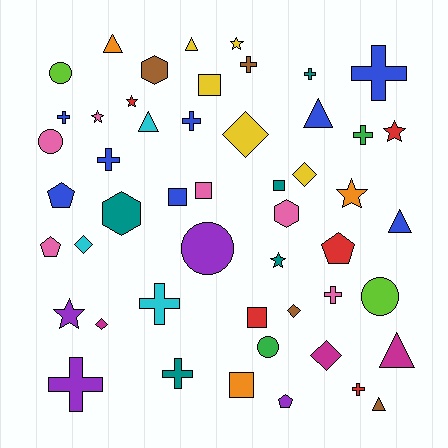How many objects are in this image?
There are 50 objects.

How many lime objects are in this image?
There are 2 lime objects.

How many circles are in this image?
There are 5 circles.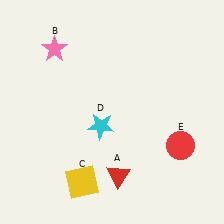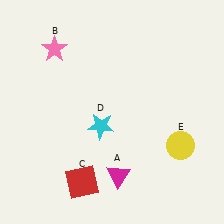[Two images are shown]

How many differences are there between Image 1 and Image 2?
There are 3 differences between the two images.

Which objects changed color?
A changed from red to magenta. C changed from yellow to red. E changed from red to yellow.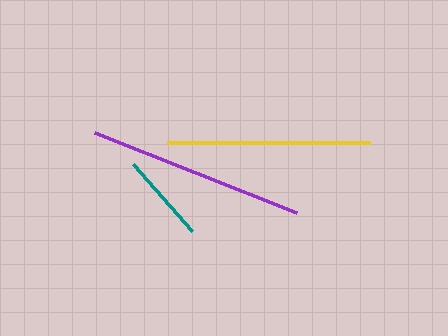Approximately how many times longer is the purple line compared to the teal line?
The purple line is approximately 2.4 times the length of the teal line.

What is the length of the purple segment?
The purple segment is approximately 217 pixels long.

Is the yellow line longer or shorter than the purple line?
The purple line is longer than the yellow line.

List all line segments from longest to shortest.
From longest to shortest: purple, yellow, teal.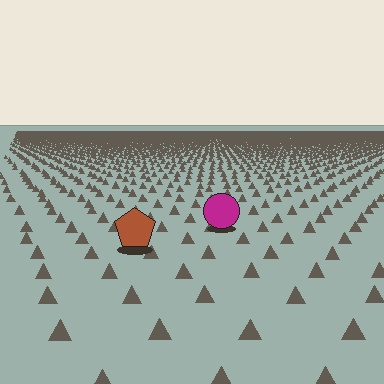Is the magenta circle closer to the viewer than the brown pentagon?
No. The brown pentagon is closer — you can tell from the texture gradient: the ground texture is coarser near it.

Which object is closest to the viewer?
The brown pentagon is closest. The texture marks near it are larger and more spread out.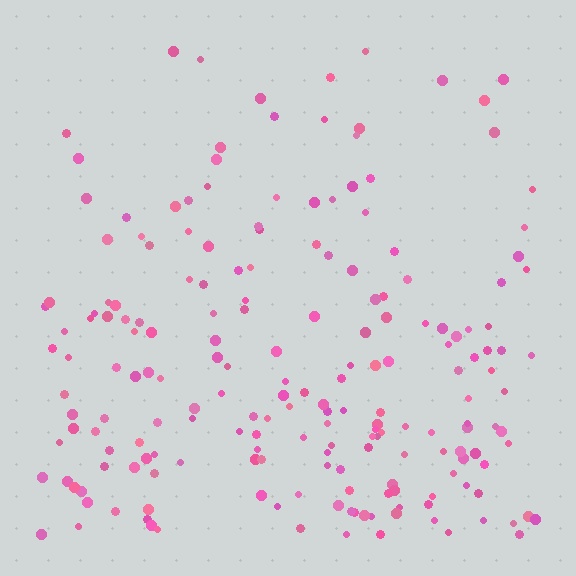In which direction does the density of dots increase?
From top to bottom, with the bottom side densest.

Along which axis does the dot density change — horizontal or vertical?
Vertical.